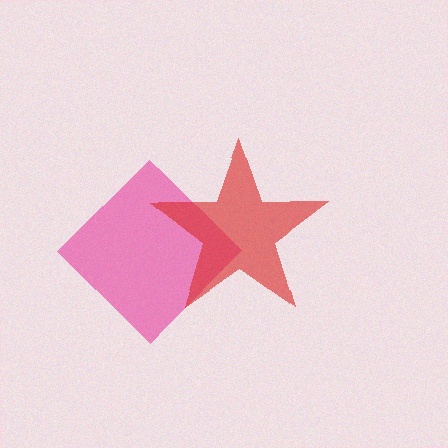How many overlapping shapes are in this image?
There are 2 overlapping shapes in the image.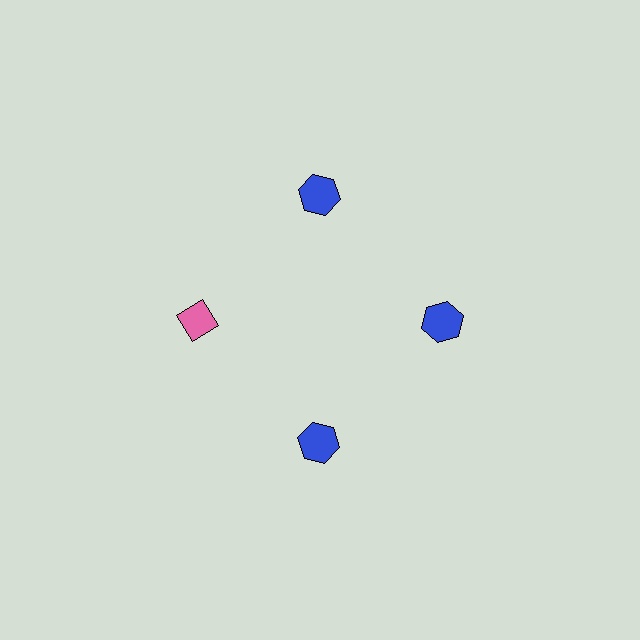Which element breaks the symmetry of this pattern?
The pink diamond at roughly the 9 o'clock position breaks the symmetry. All other shapes are blue hexagons.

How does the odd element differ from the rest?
It differs in both color (pink instead of blue) and shape (diamond instead of hexagon).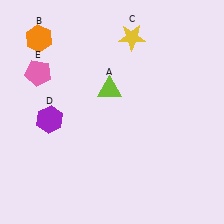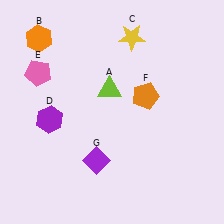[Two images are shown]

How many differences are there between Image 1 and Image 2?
There are 2 differences between the two images.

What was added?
An orange pentagon (F), a purple diamond (G) were added in Image 2.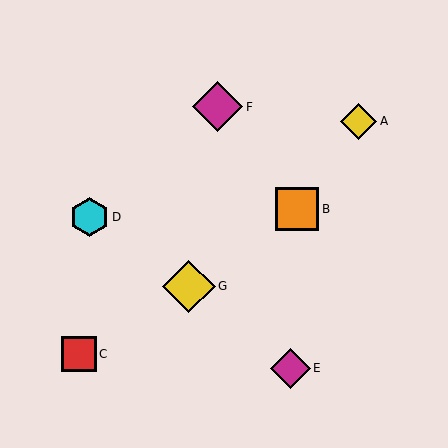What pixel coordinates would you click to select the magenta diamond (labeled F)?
Click at (218, 107) to select the magenta diamond F.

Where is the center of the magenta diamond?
The center of the magenta diamond is at (218, 107).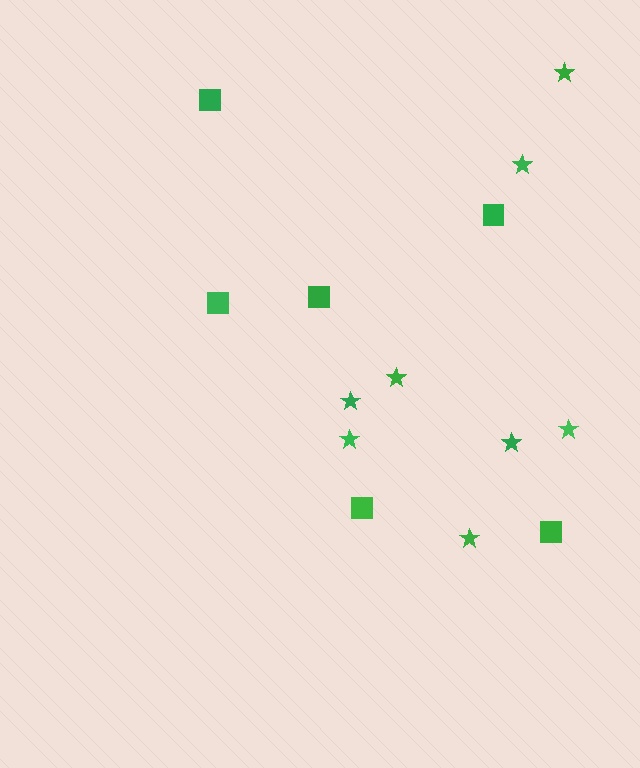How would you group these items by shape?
There are 2 groups: one group of squares (6) and one group of stars (8).